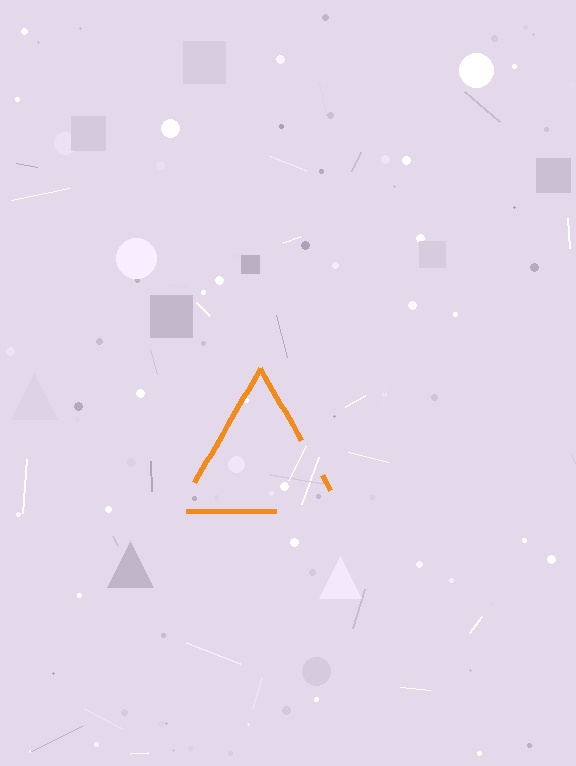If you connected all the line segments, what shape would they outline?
They would outline a triangle.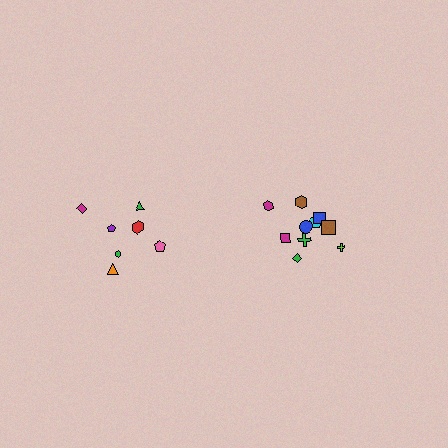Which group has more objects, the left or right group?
The right group.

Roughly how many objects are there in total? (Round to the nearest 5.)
Roughly 15 objects in total.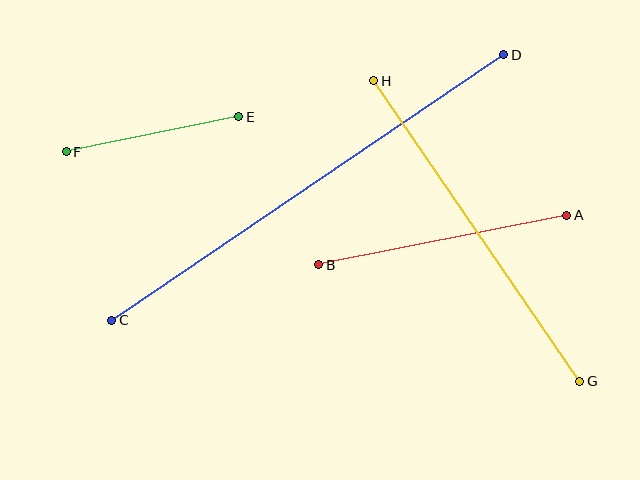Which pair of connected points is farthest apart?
Points C and D are farthest apart.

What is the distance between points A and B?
The distance is approximately 253 pixels.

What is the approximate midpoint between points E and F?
The midpoint is at approximately (153, 134) pixels.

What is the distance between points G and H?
The distance is approximately 364 pixels.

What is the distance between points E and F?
The distance is approximately 176 pixels.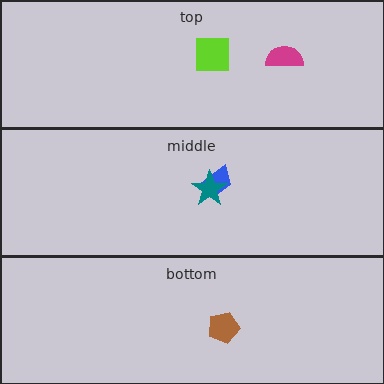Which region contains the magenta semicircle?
The top region.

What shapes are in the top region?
The magenta semicircle, the lime square.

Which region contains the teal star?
The middle region.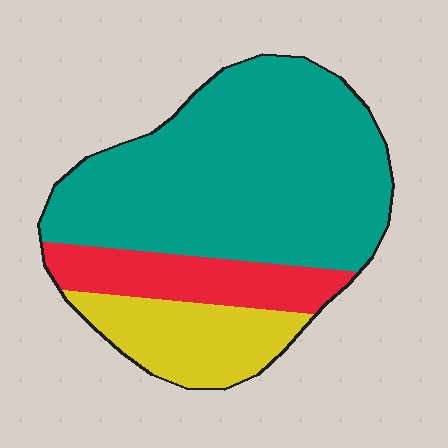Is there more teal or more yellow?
Teal.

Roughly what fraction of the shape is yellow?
Yellow covers 18% of the shape.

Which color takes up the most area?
Teal, at roughly 65%.